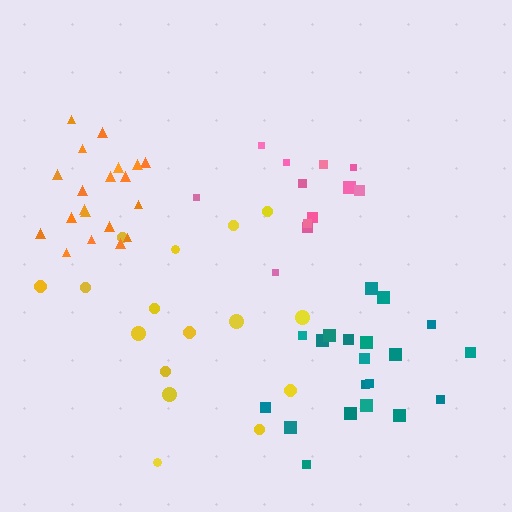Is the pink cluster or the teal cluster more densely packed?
Teal.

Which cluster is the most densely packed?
Orange.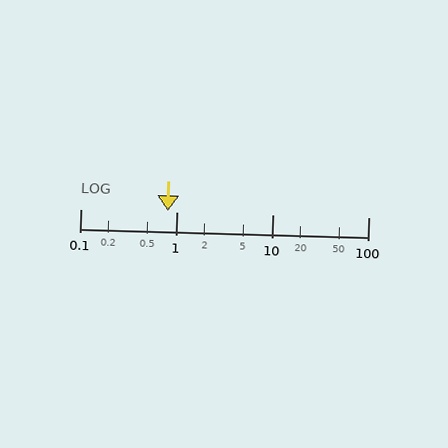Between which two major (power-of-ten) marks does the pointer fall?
The pointer is between 0.1 and 1.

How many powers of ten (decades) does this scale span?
The scale spans 3 decades, from 0.1 to 100.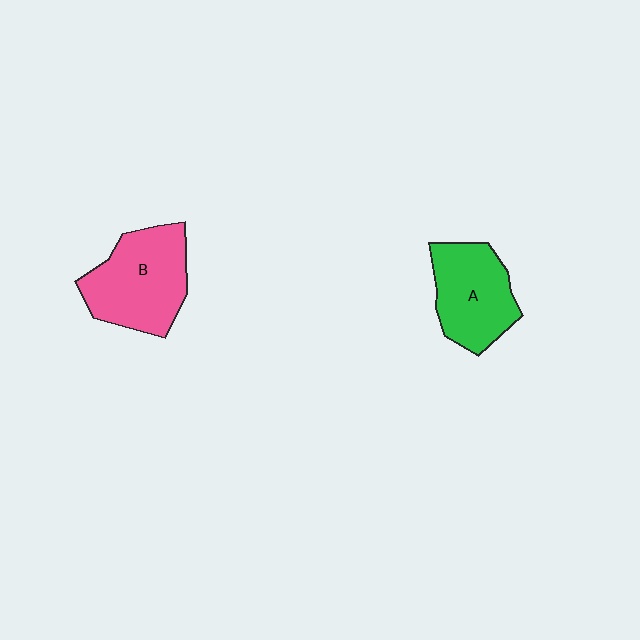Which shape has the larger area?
Shape B (pink).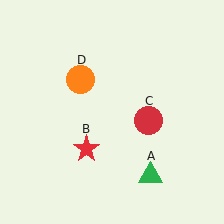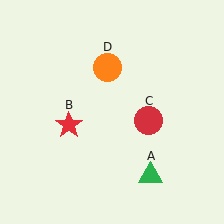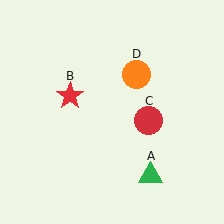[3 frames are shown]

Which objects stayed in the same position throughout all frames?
Green triangle (object A) and red circle (object C) remained stationary.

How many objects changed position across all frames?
2 objects changed position: red star (object B), orange circle (object D).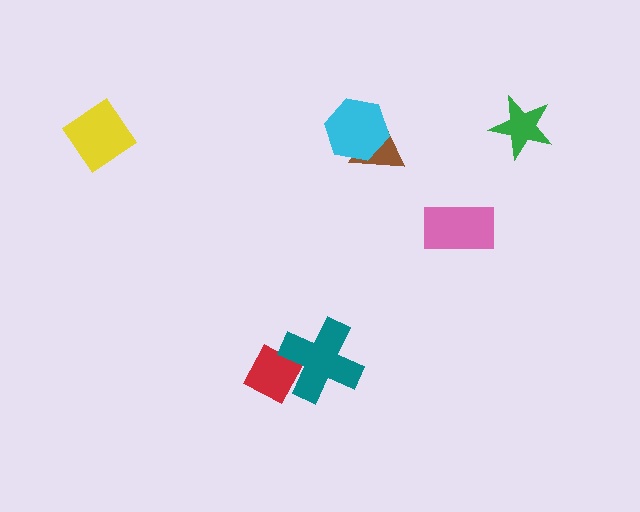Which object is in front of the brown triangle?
The cyan hexagon is in front of the brown triangle.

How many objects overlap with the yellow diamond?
0 objects overlap with the yellow diamond.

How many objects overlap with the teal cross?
1 object overlaps with the teal cross.